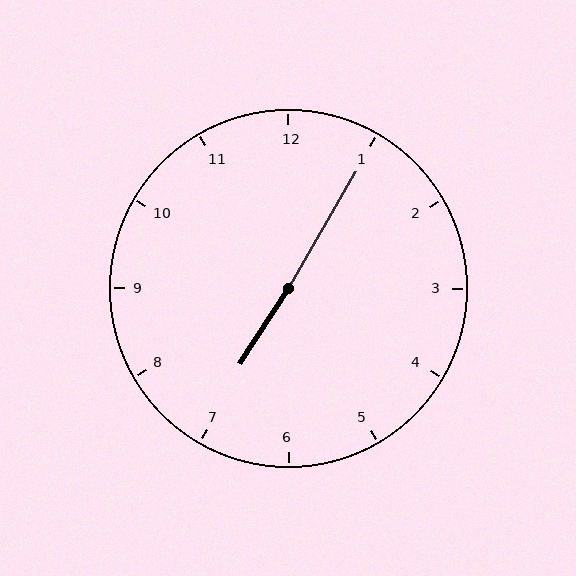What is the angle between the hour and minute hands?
Approximately 178 degrees.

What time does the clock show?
7:05.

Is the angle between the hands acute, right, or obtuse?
It is obtuse.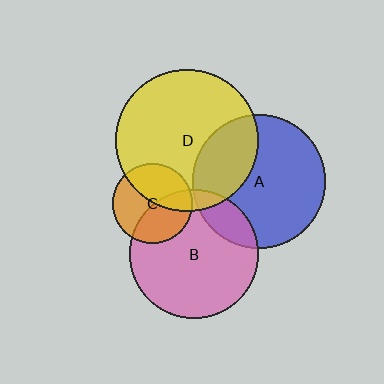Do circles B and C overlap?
Yes.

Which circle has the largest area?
Circle D (yellow).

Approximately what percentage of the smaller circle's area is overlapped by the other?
Approximately 40%.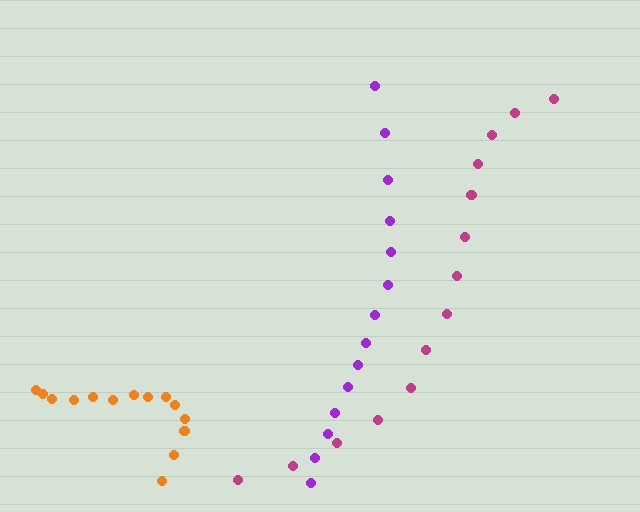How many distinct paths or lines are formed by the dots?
There are 3 distinct paths.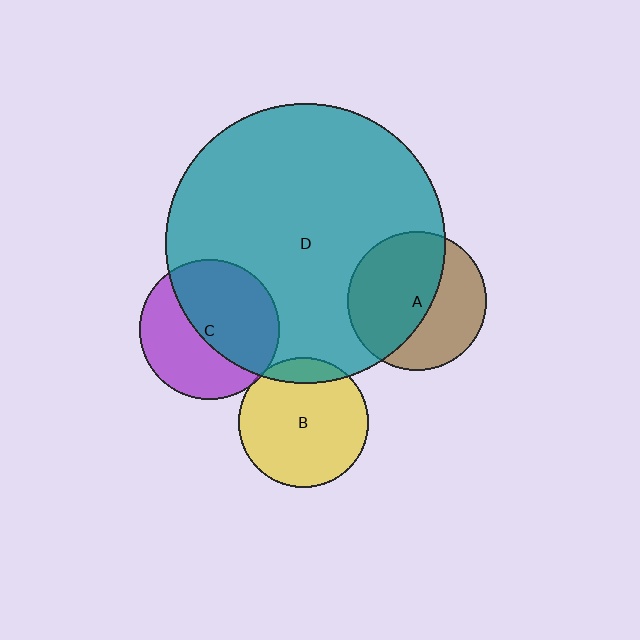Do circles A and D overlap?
Yes.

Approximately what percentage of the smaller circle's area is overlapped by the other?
Approximately 55%.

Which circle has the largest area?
Circle D (teal).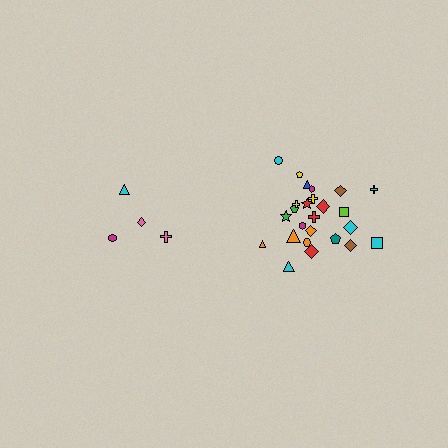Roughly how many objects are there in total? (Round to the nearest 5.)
Roughly 30 objects in total.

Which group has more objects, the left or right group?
The right group.